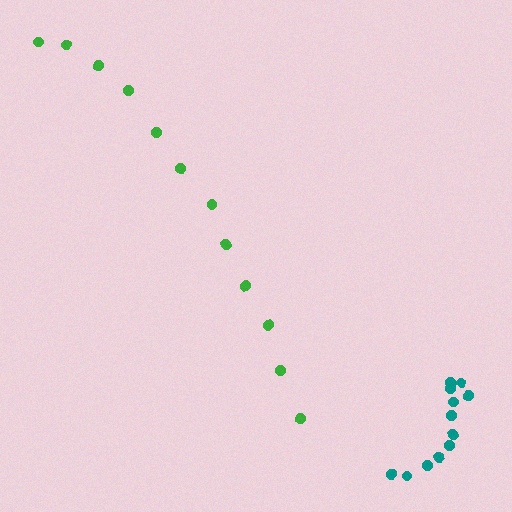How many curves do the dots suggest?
There are 2 distinct paths.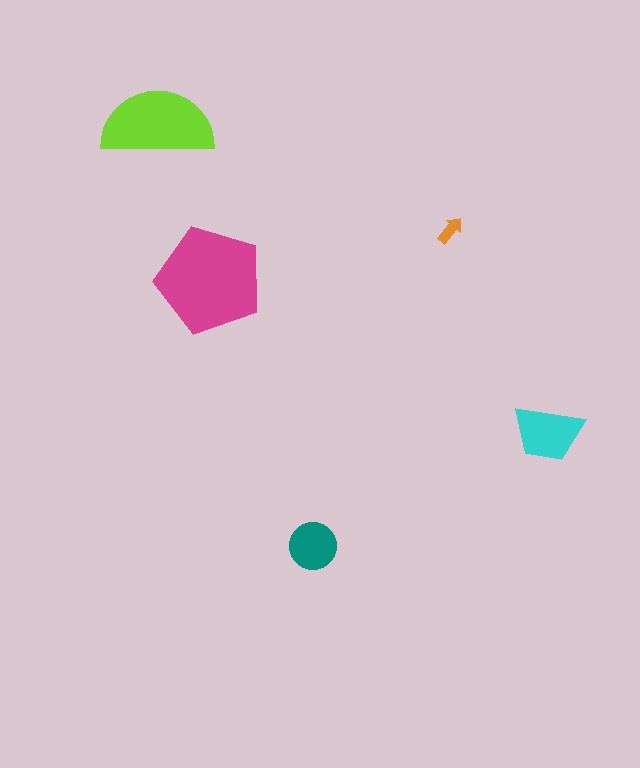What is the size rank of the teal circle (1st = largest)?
4th.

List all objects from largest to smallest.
The magenta pentagon, the lime semicircle, the cyan trapezoid, the teal circle, the orange arrow.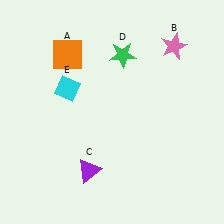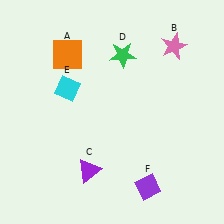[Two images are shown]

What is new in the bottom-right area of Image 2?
A purple diamond (F) was added in the bottom-right area of Image 2.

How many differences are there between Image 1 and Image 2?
There is 1 difference between the two images.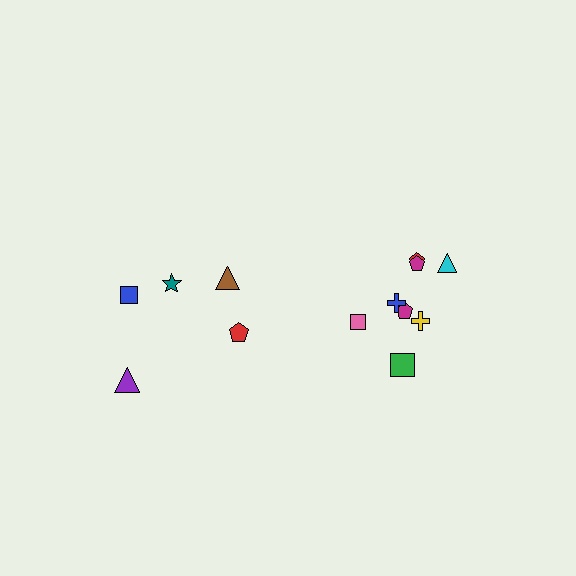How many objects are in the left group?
There are 5 objects.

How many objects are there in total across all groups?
There are 13 objects.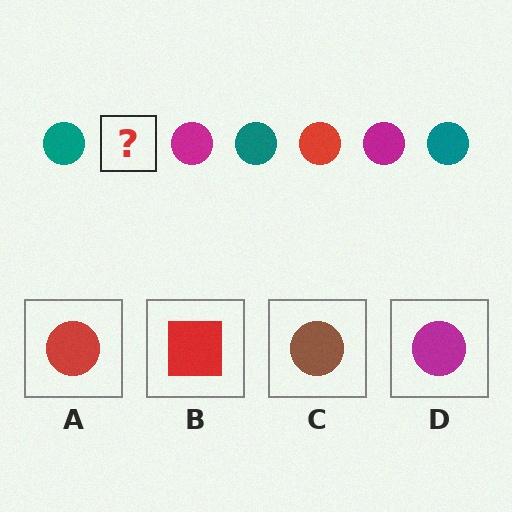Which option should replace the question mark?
Option A.